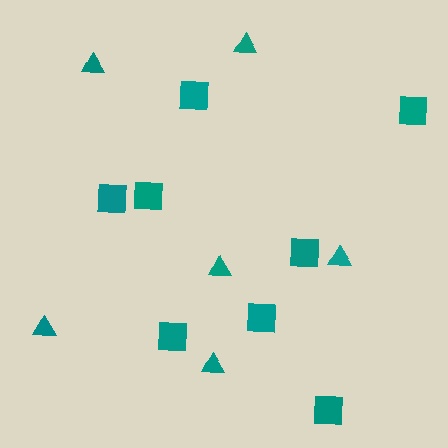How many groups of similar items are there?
There are 2 groups: one group of triangles (6) and one group of squares (8).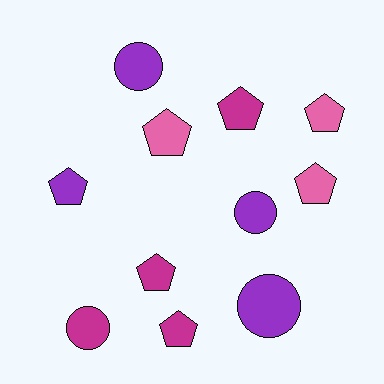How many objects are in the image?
There are 11 objects.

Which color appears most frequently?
Magenta, with 4 objects.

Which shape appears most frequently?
Pentagon, with 7 objects.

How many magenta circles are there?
There is 1 magenta circle.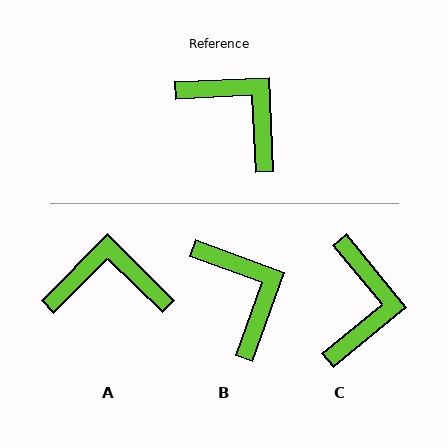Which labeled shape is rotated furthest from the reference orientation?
C, about 53 degrees away.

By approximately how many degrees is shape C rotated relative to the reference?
Approximately 53 degrees clockwise.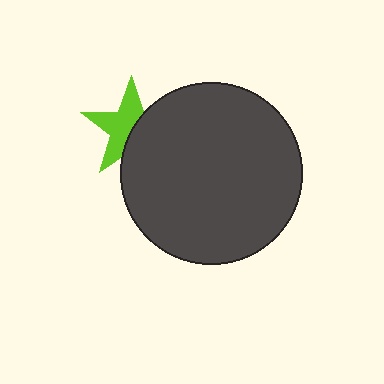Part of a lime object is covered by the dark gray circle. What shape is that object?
It is a star.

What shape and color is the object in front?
The object in front is a dark gray circle.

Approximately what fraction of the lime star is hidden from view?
Roughly 44% of the lime star is hidden behind the dark gray circle.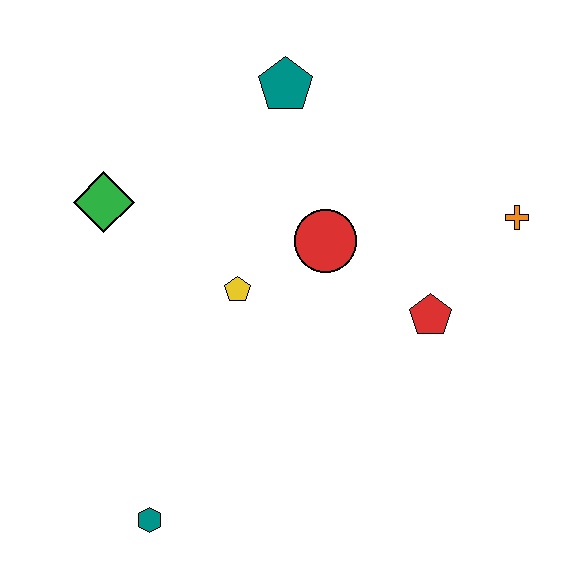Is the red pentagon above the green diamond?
No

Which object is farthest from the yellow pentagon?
The orange cross is farthest from the yellow pentagon.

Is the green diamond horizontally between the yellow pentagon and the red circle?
No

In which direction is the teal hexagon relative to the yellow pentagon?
The teal hexagon is below the yellow pentagon.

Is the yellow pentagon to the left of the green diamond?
No